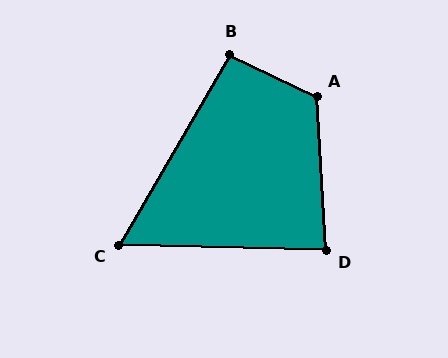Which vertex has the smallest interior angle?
C, at approximately 61 degrees.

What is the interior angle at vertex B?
Approximately 95 degrees (approximately right).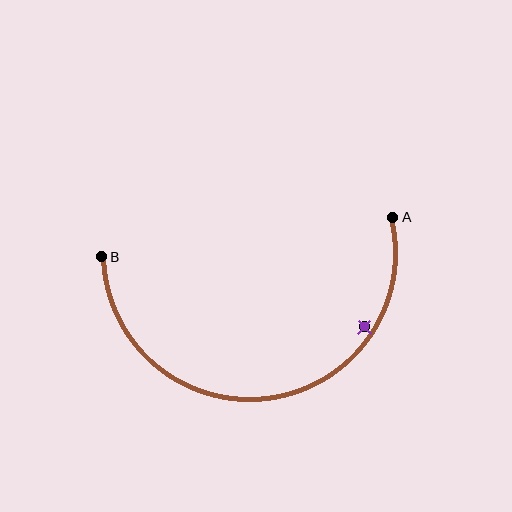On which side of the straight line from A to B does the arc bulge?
The arc bulges below the straight line connecting A and B.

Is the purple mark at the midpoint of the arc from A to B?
No — the purple mark does not lie on the arc at all. It sits slightly inside the curve.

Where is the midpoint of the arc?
The arc midpoint is the point on the curve farthest from the straight line joining A and B. It sits below that line.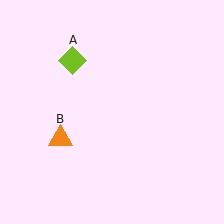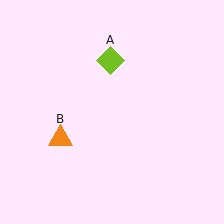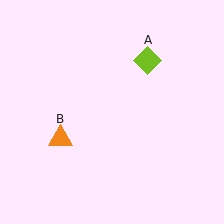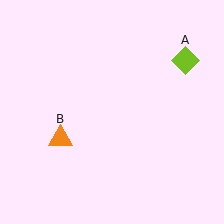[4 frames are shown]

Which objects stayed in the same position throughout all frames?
Orange triangle (object B) remained stationary.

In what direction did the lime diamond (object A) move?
The lime diamond (object A) moved right.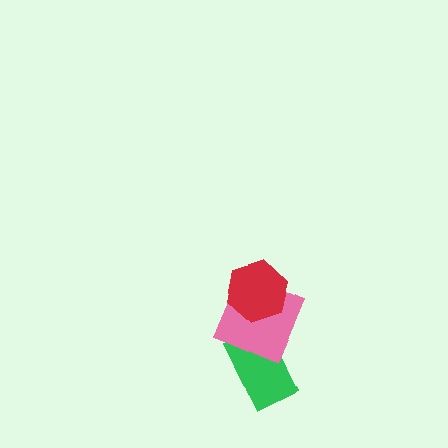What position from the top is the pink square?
The pink square is 2nd from the top.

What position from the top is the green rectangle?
The green rectangle is 3rd from the top.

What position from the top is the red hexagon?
The red hexagon is 1st from the top.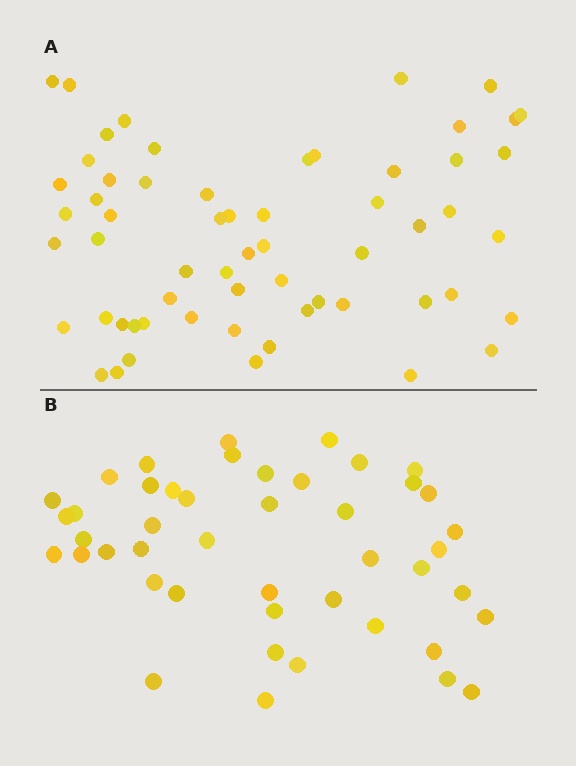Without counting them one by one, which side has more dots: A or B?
Region A (the top region) has more dots.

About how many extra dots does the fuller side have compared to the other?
Region A has approximately 15 more dots than region B.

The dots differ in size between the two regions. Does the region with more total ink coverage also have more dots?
No. Region B has more total ink coverage because its dots are larger, but region A actually contains more individual dots. Total area can be misleading — the number of items is what matters here.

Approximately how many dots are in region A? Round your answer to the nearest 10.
About 60 dots.